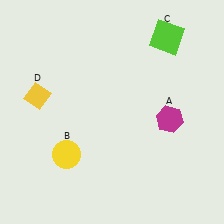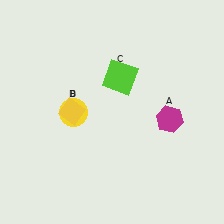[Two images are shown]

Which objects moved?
The objects that moved are: the yellow circle (B), the lime square (C), the yellow diamond (D).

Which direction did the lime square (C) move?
The lime square (C) moved left.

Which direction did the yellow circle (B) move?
The yellow circle (B) moved up.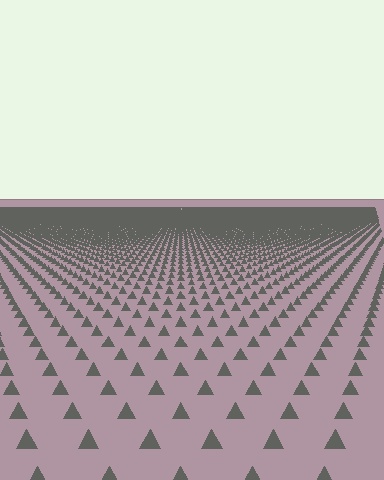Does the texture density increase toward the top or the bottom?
Density increases toward the top.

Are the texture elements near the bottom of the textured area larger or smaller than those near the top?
Larger. Near the bottom, elements are closer to the viewer and appear at a bigger on-screen size.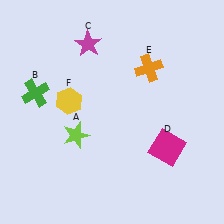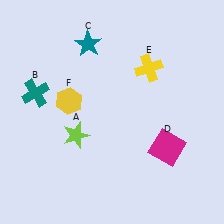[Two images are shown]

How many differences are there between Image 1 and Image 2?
There are 3 differences between the two images.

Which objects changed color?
B changed from green to teal. C changed from magenta to teal. E changed from orange to yellow.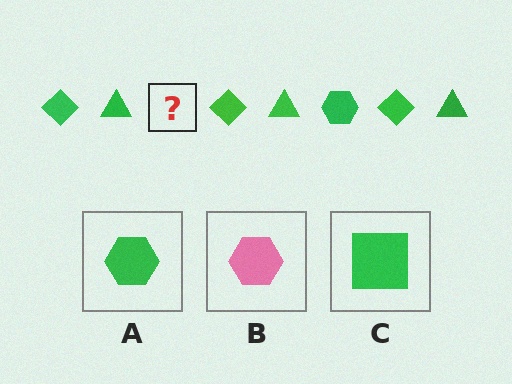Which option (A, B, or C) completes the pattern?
A.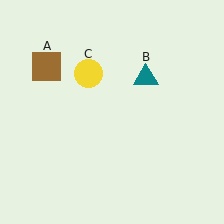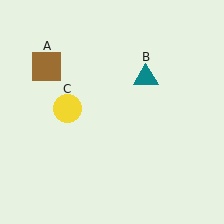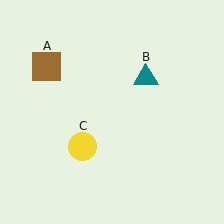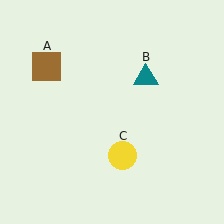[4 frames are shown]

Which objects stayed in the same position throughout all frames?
Brown square (object A) and teal triangle (object B) remained stationary.